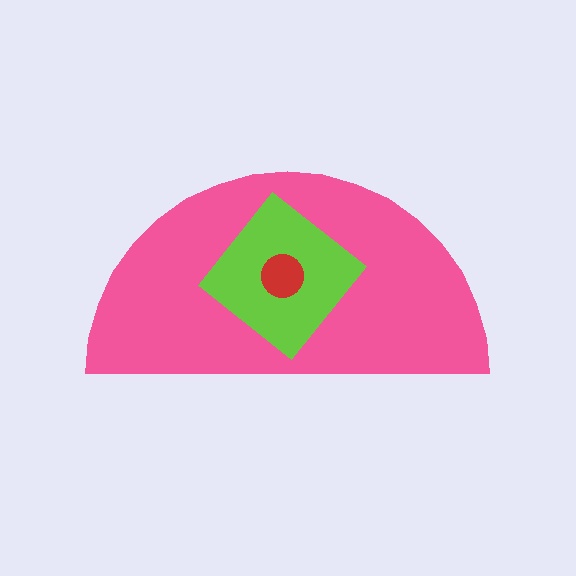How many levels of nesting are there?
3.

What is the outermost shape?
The pink semicircle.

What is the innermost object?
The red circle.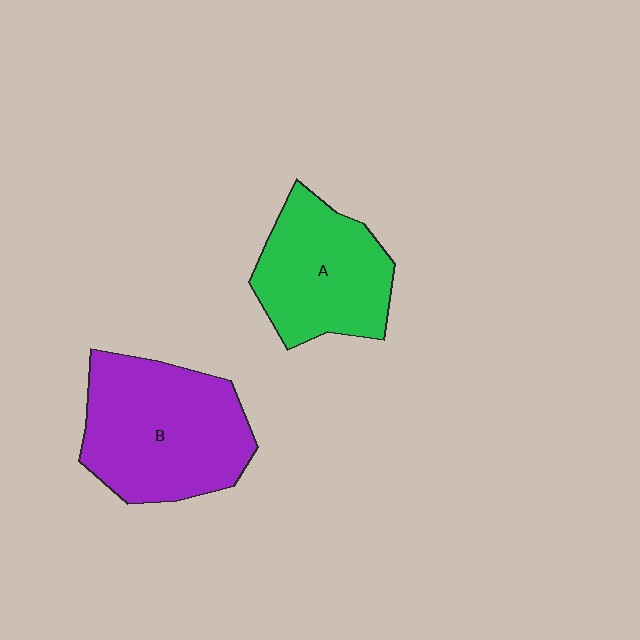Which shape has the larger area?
Shape B (purple).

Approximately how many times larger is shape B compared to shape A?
Approximately 1.3 times.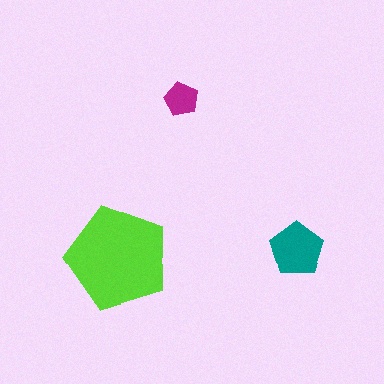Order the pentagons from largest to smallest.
the lime one, the teal one, the magenta one.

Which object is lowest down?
The lime pentagon is bottommost.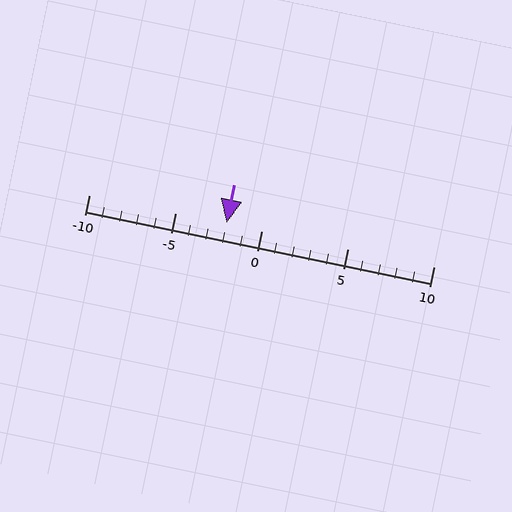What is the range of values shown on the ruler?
The ruler shows values from -10 to 10.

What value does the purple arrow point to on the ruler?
The purple arrow points to approximately -2.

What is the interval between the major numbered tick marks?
The major tick marks are spaced 5 units apart.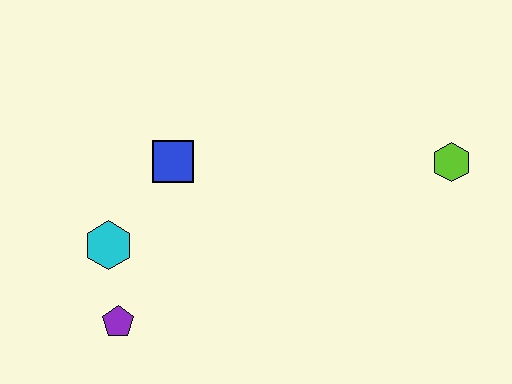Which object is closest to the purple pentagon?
The cyan hexagon is closest to the purple pentagon.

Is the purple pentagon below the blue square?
Yes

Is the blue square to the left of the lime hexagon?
Yes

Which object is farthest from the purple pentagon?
The lime hexagon is farthest from the purple pentagon.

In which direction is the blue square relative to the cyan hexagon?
The blue square is above the cyan hexagon.